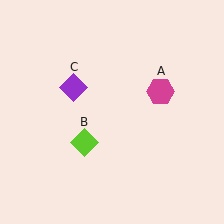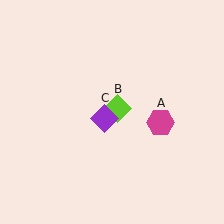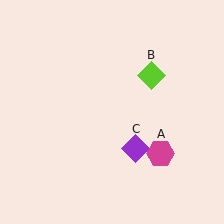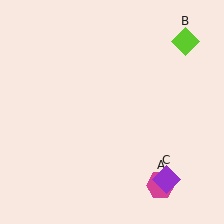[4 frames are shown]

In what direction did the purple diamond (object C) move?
The purple diamond (object C) moved down and to the right.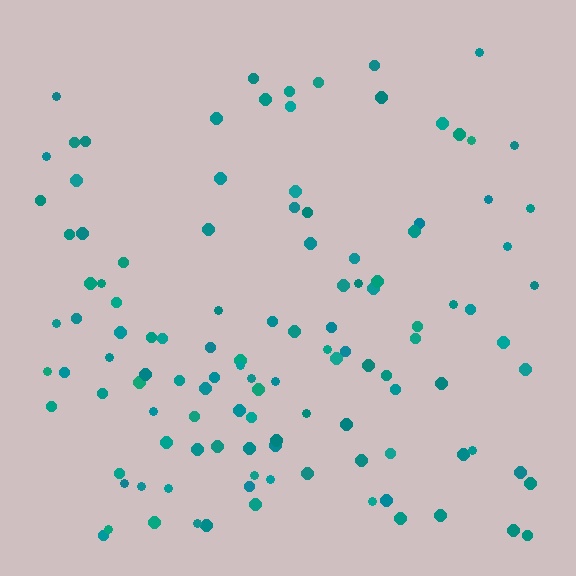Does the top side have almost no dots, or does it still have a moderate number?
Still a moderate number, just noticeably fewer than the bottom.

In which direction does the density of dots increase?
From top to bottom, with the bottom side densest.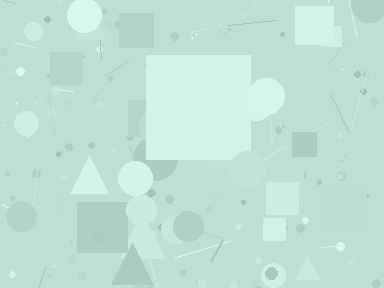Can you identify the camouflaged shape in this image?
The camouflaged shape is a square.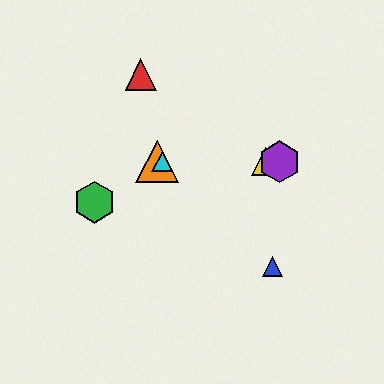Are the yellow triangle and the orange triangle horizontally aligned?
Yes, both are at y≈162.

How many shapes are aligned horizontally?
4 shapes (the yellow triangle, the purple hexagon, the orange triangle, the cyan triangle) are aligned horizontally.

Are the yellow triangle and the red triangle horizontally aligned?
No, the yellow triangle is at y≈162 and the red triangle is at y≈74.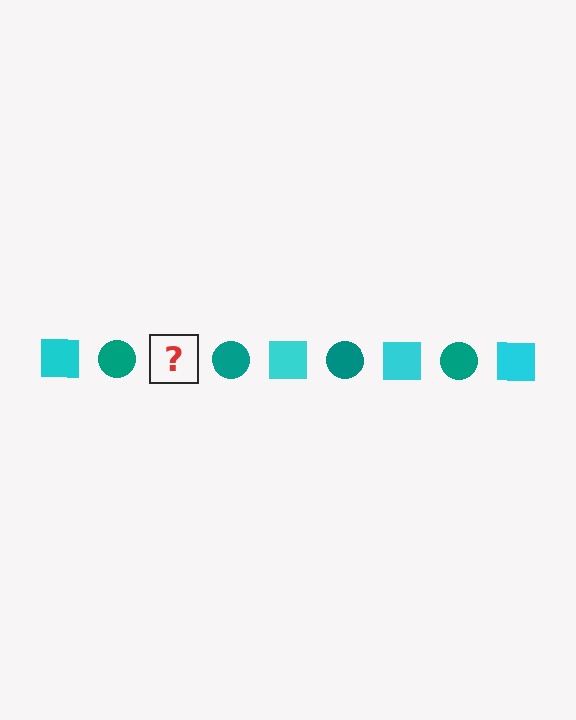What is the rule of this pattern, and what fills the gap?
The rule is that the pattern alternates between cyan square and teal circle. The gap should be filled with a cyan square.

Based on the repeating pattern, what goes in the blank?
The blank should be a cyan square.